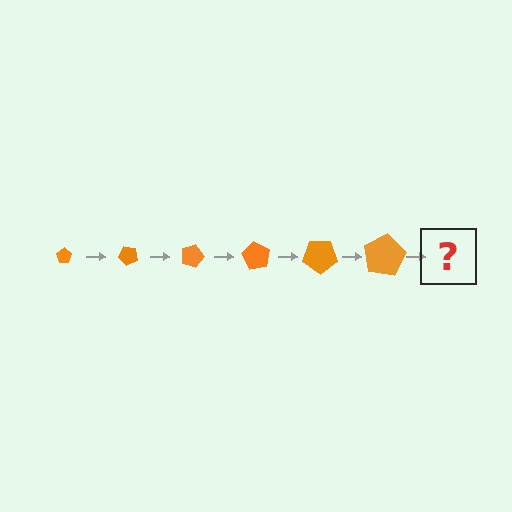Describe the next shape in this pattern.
It should be a pentagon, larger than the previous one and rotated 270 degrees from the start.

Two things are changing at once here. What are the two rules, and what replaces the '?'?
The two rules are that the pentagon grows larger each step and it rotates 45 degrees each step. The '?' should be a pentagon, larger than the previous one and rotated 270 degrees from the start.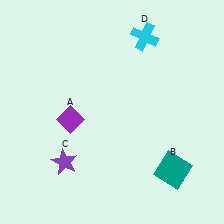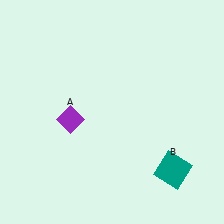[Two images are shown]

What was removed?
The purple star (C), the cyan cross (D) were removed in Image 2.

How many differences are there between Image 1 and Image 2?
There are 2 differences between the two images.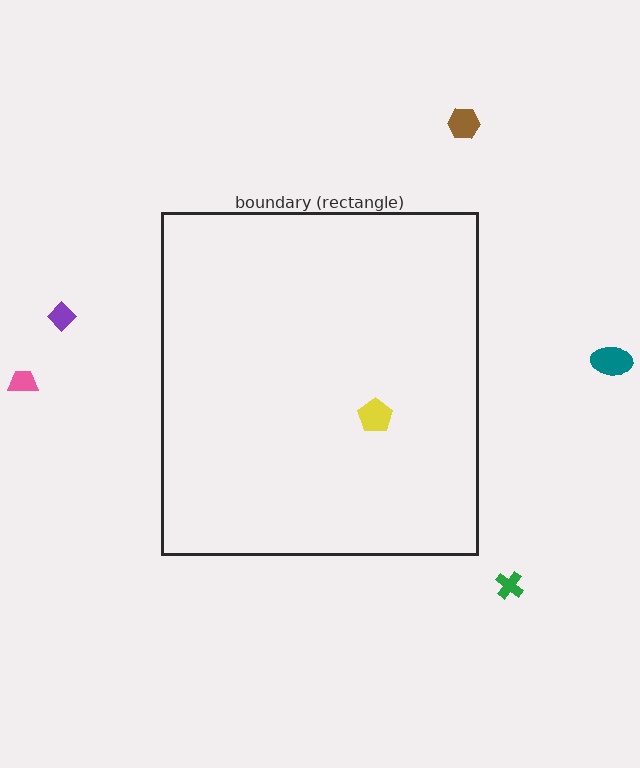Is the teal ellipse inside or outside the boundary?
Outside.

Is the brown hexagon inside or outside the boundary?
Outside.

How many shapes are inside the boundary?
1 inside, 5 outside.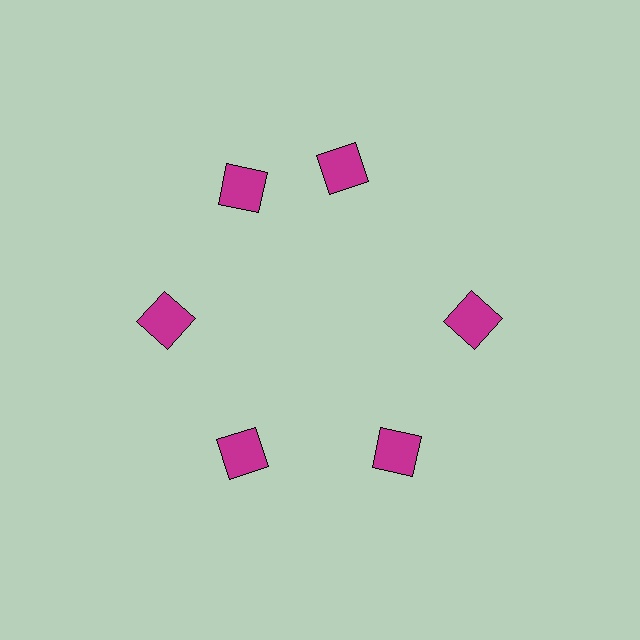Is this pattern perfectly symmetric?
No. The 6 magenta squares are arranged in a ring, but one element near the 1 o'clock position is rotated out of alignment along the ring, breaking the 6-fold rotational symmetry.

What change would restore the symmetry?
The symmetry would be restored by rotating it back into even spacing with its neighbors so that all 6 squares sit at equal angles and equal distance from the center.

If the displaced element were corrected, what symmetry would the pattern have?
It would have 6-fold rotational symmetry — the pattern would map onto itself every 60 degrees.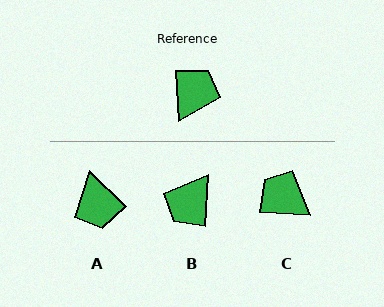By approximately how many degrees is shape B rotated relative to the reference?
Approximately 174 degrees counter-clockwise.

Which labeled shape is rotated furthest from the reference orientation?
B, about 174 degrees away.